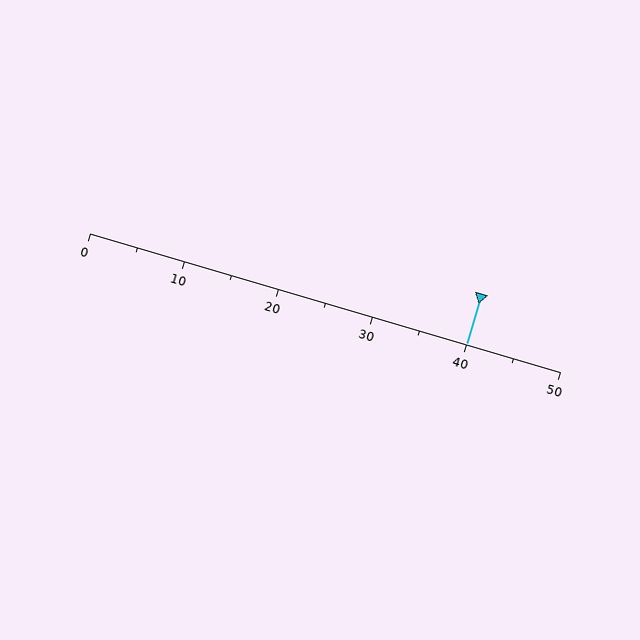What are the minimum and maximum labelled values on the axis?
The axis runs from 0 to 50.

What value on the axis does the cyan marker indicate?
The marker indicates approximately 40.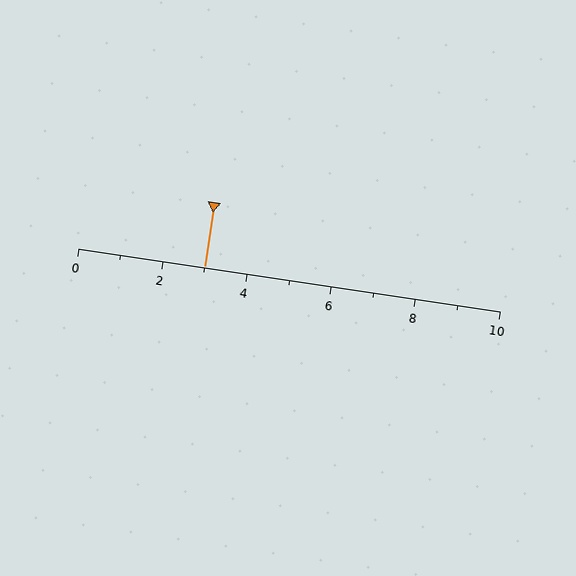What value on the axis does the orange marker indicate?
The marker indicates approximately 3.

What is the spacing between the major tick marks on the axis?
The major ticks are spaced 2 apart.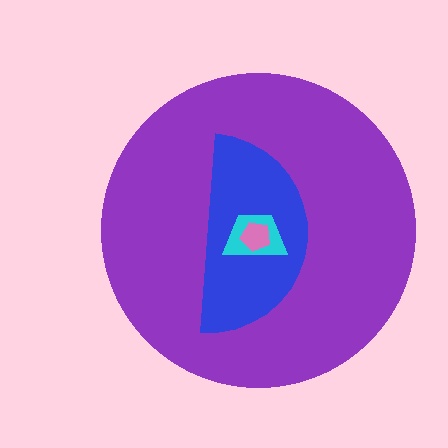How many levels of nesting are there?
4.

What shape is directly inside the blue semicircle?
The cyan trapezoid.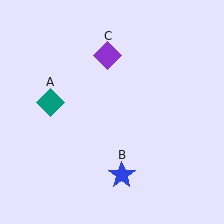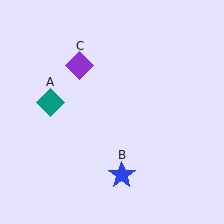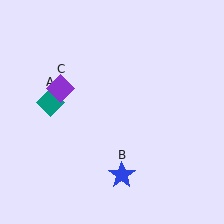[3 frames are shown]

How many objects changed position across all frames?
1 object changed position: purple diamond (object C).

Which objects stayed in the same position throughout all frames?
Teal diamond (object A) and blue star (object B) remained stationary.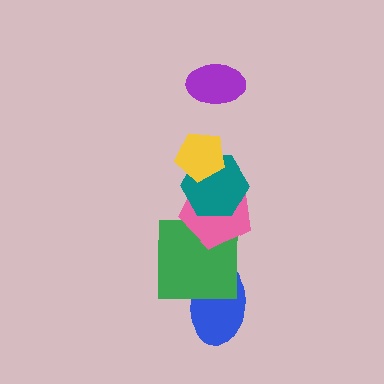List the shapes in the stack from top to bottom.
From top to bottom: the purple ellipse, the yellow pentagon, the teal hexagon, the pink pentagon, the green square, the blue ellipse.